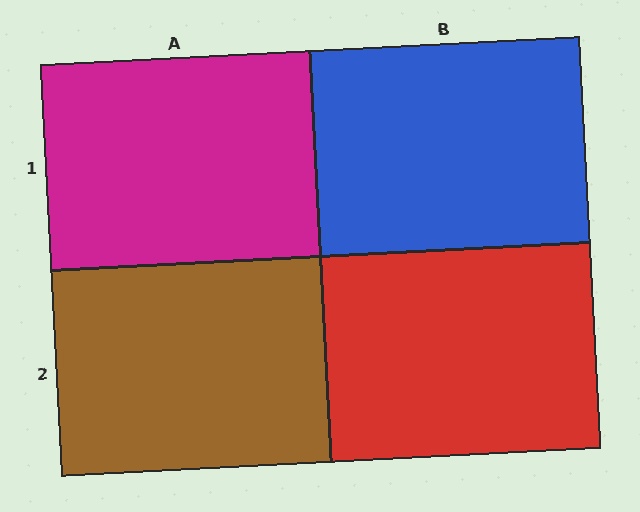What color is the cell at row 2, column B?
Red.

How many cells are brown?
1 cell is brown.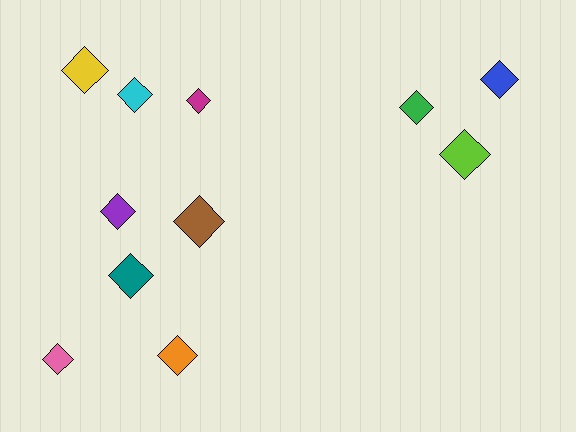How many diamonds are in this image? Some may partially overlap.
There are 11 diamonds.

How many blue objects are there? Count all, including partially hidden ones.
There is 1 blue object.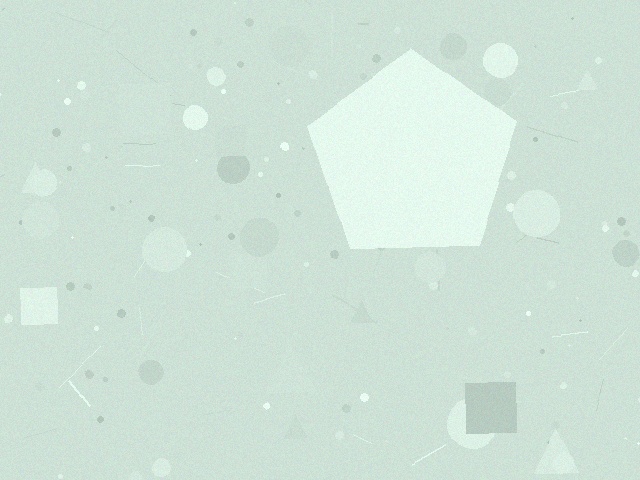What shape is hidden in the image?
A pentagon is hidden in the image.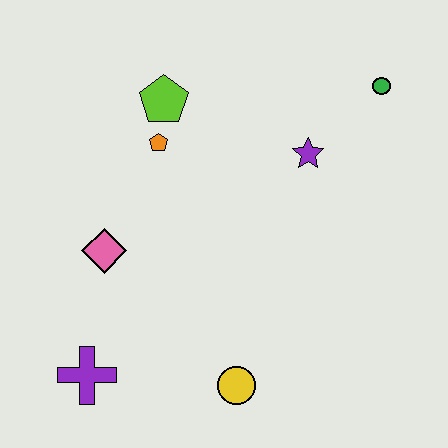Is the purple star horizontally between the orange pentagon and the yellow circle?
No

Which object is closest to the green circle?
The purple star is closest to the green circle.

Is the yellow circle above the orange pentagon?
No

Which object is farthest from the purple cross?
The green circle is farthest from the purple cross.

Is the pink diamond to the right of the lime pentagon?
No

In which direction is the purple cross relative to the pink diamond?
The purple cross is below the pink diamond.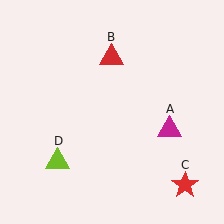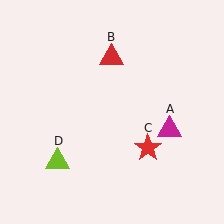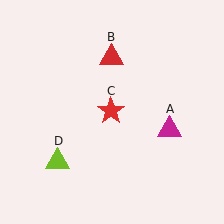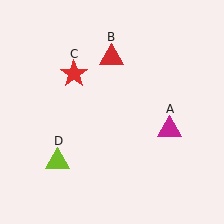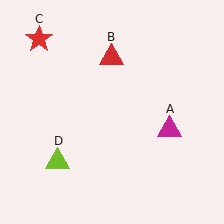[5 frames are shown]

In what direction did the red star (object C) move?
The red star (object C) moved up and to the left.